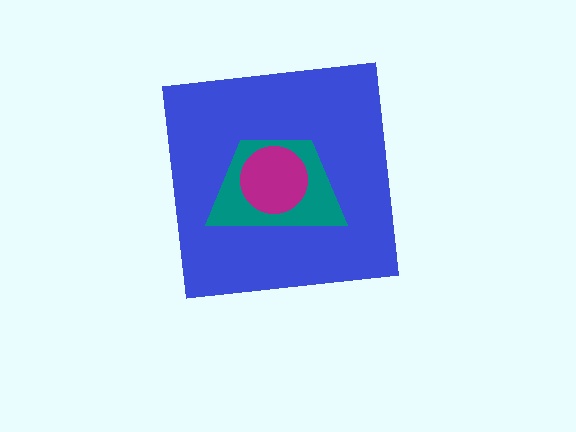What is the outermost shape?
The blue square.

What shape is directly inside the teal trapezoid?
The magenta circle.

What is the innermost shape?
The magenta circle.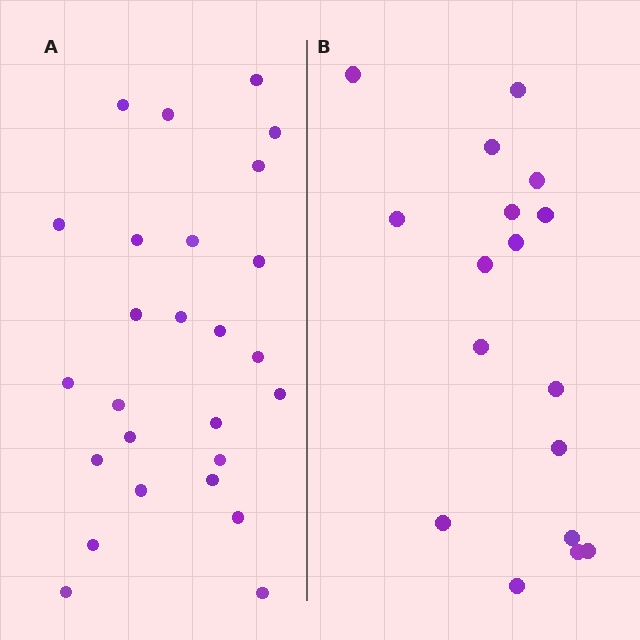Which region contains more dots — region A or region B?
Region A (the left region) has more dots.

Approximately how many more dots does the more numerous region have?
Region A has roughly 8 or so more dots than region B.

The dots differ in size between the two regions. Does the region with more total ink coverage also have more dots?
No. Region B has more total ink coverage because its dots are larger, but region A actually contains more individual dots. Total area can be misleading — the number of items is what matters here.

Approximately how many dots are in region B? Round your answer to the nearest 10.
About 20 dots. (The exact count is 17, which rounds to 20.)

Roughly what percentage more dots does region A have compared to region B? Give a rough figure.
About 55% more.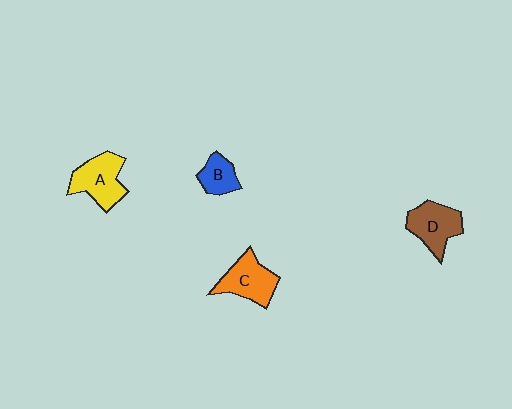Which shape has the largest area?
Shape A (yellow).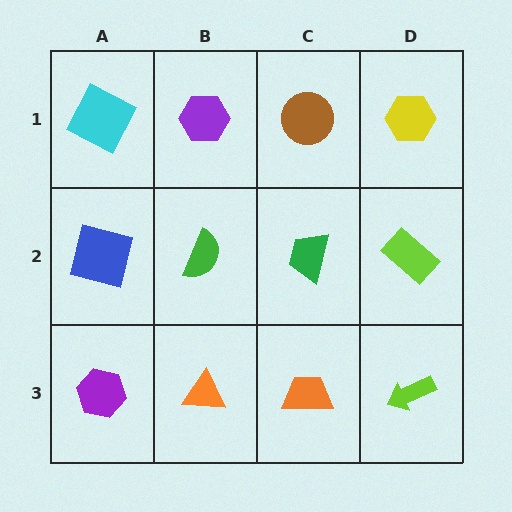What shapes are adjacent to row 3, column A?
A blue square (row 2, column A), an orange triangle (row 3, column B).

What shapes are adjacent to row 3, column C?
A green trapezoid (row 2, column C), an orange triangle (row 3, column B), a lime arrow (row 3, column D).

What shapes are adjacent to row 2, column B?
A purple hexagon (row 1, column B), an orange triangle (row 3, column B), a blue square (row 2, column A), a green trapezoid (row 2, column C).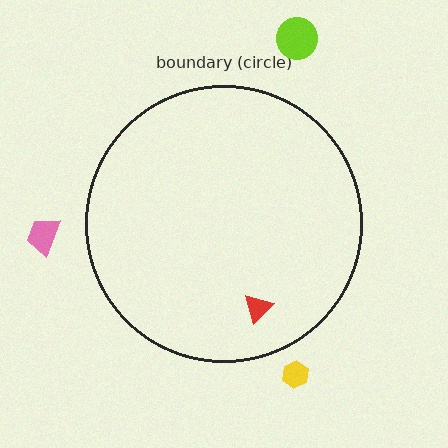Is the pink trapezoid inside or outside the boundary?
Outside.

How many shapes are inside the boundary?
1 inside, 3 outside.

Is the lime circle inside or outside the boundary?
Outside.